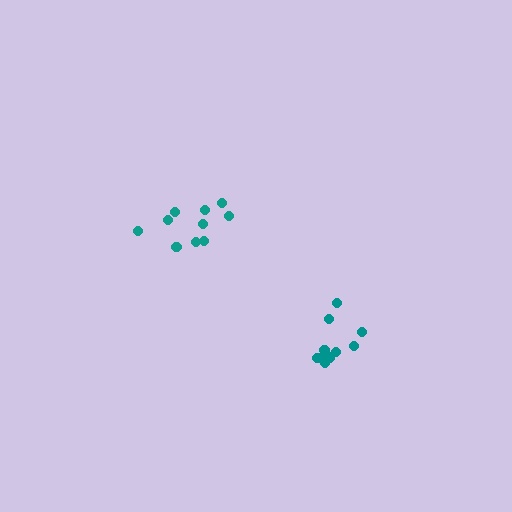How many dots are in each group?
Group 1: 10 dots, Group 2: 11 dots (21 total).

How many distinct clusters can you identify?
There are 2 distinct clusters.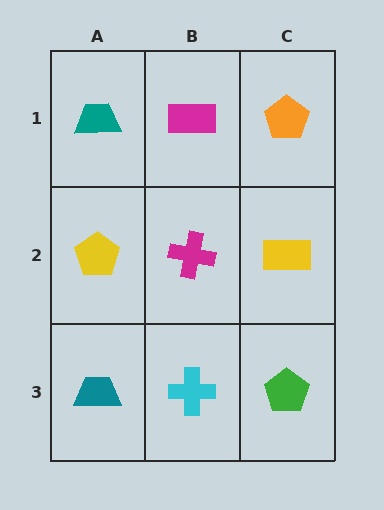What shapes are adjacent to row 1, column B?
A magenta cross (row 2, column B), a teal trapezoid (row 1, column A), an orange pentagon (row 1, column C).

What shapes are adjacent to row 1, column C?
A yellow rectangle (row 2, column C), a magenta rectangle (row 1, column B).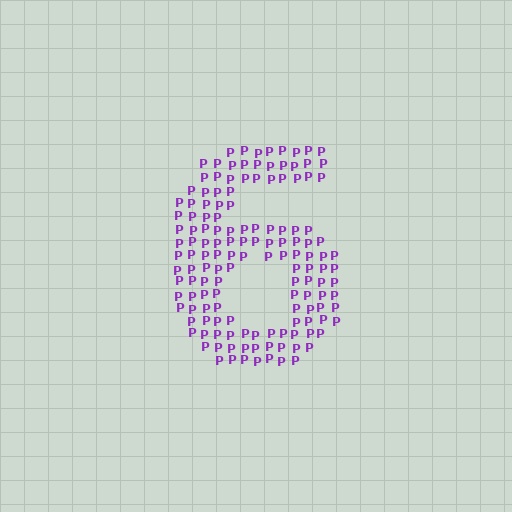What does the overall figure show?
The overall figure shows the digit 6.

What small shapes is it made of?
It is made of small letter P's.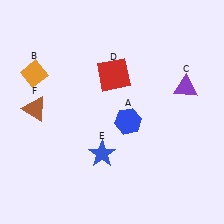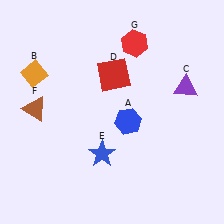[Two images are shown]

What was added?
A red hexagon (G) was added in Image 2.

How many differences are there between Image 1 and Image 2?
There is 1 difference between the two images.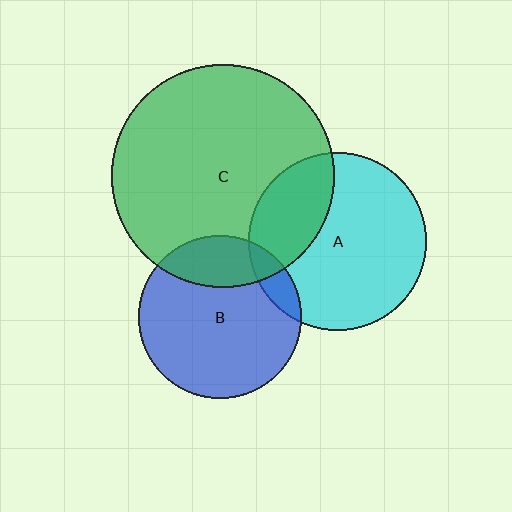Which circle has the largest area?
Circle C (green).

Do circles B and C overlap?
Yes.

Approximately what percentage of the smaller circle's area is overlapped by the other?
Approximately 20%.